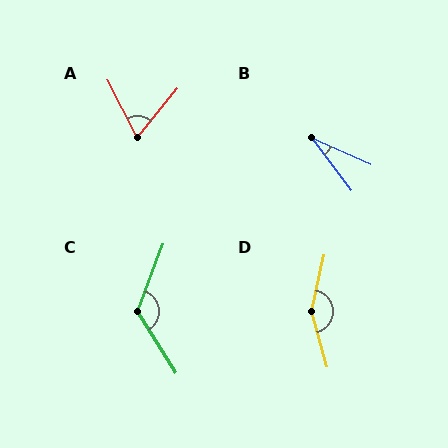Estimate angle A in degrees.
Approximately 67 degrees.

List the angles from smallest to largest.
B (29°), A (67°), C (128°), D (152°).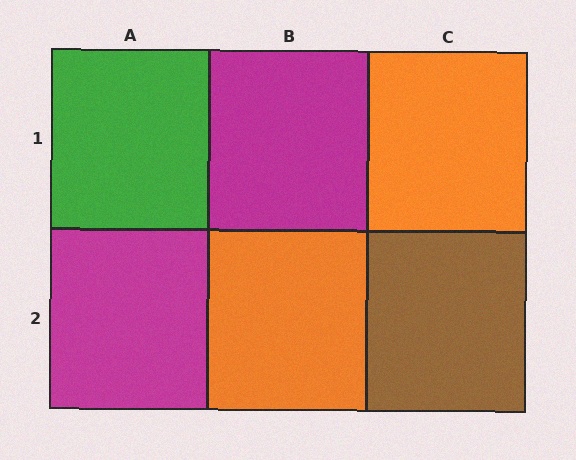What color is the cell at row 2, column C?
Brown.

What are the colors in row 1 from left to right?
Green, magenta, orange.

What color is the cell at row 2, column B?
Orange.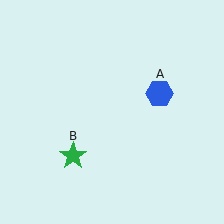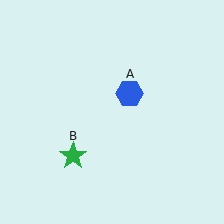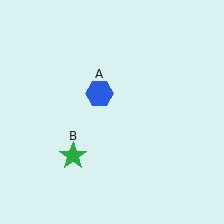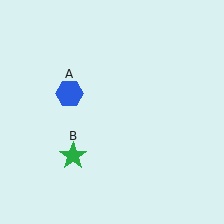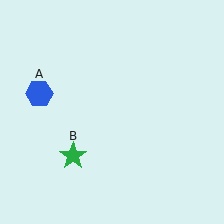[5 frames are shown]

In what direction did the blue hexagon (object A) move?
The blue hexagon (object A) moved left.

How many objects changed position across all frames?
1 object changed position: blue hexagon (object A).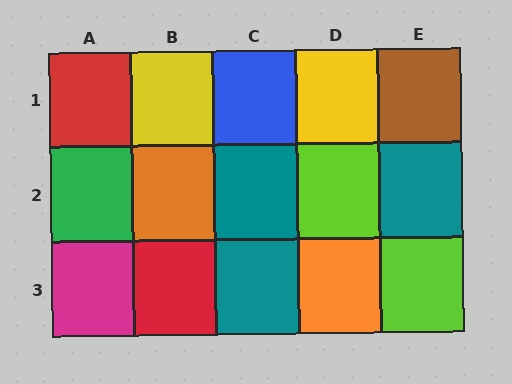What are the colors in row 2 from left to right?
Green, orange, teal, lime, teal.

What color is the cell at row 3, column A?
Magenta.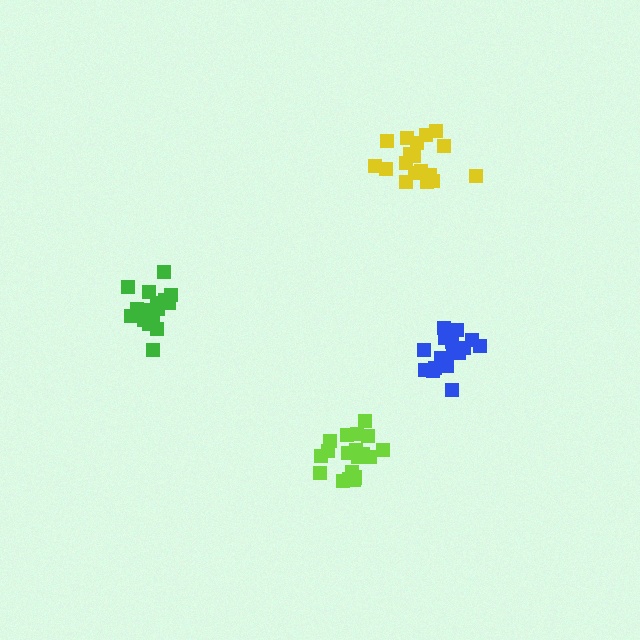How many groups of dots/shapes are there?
There are 4 groups.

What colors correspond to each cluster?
The clusters are colored: lime, yellow, green, blue.